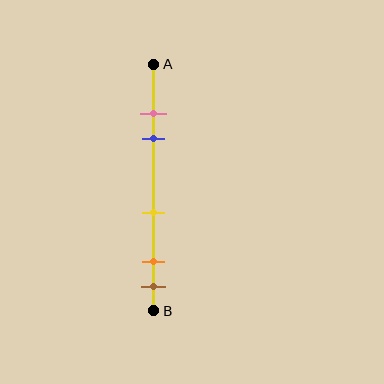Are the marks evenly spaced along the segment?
No, the marks are not evenly spaced.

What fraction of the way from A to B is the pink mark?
The pink mark is approximately 20% (0.2) of the way from A to B.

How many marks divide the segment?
There are 5 marks dividing the segment.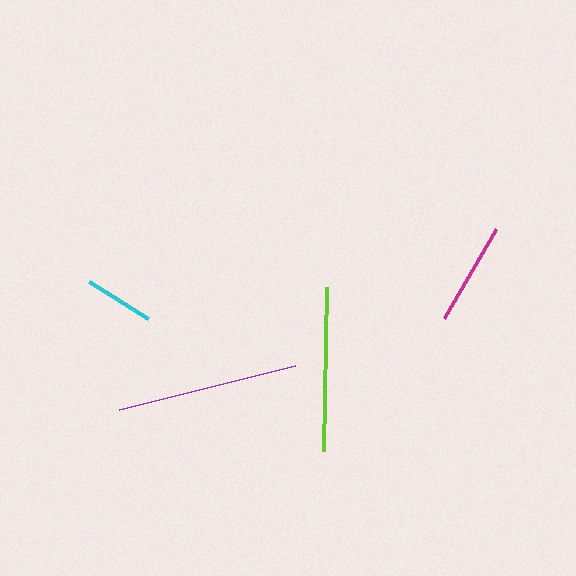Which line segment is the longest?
The purple line is the longest at approximately 181 pixels.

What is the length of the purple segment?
The purple segment is approximately 181 pixels long.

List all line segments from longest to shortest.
From longest to shortest: purple, lime, magenta, cyan.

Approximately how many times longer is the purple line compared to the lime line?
The purple line is approximately 1.1 times the length of the lime line.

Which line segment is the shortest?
The cyan line is the shortest at approximately 70 pixels.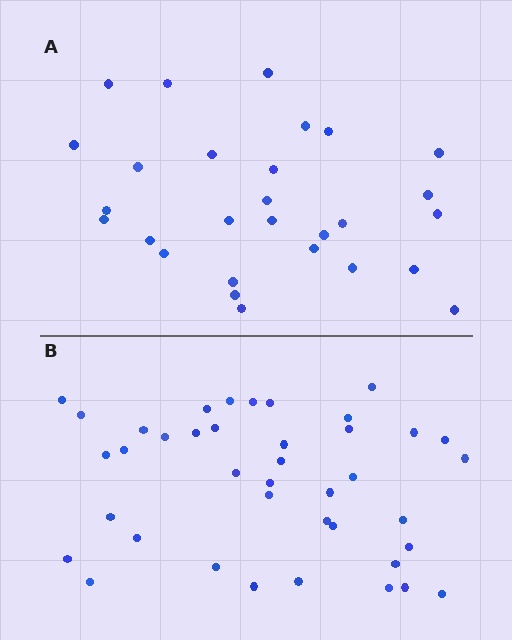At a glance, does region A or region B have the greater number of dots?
Region B (the bottom region) has more dots.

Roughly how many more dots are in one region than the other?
Region B has roughly 12 or so more dots than region A.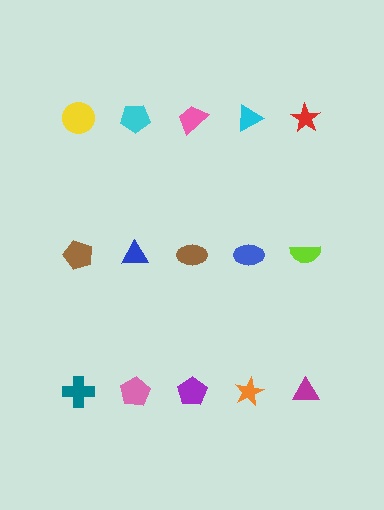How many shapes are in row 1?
5 shapes.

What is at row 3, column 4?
An orange star.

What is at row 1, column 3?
A pink trapezoid.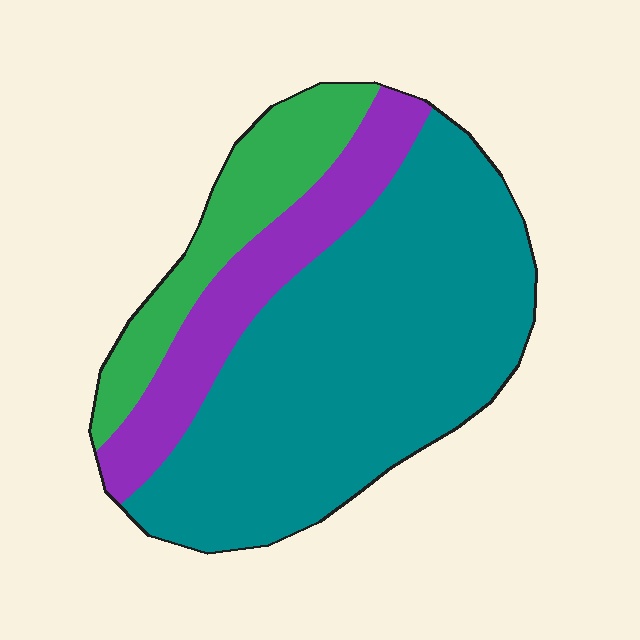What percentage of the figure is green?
Green covers 17% of the figure.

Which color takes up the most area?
Teal, at roughly 65%.